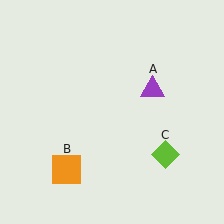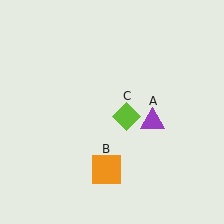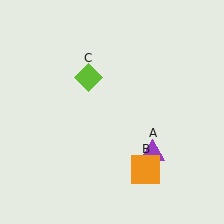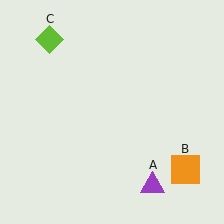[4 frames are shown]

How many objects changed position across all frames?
3 objects changed position: purple triangle (object A), orange square (object B), lime diamond (object C).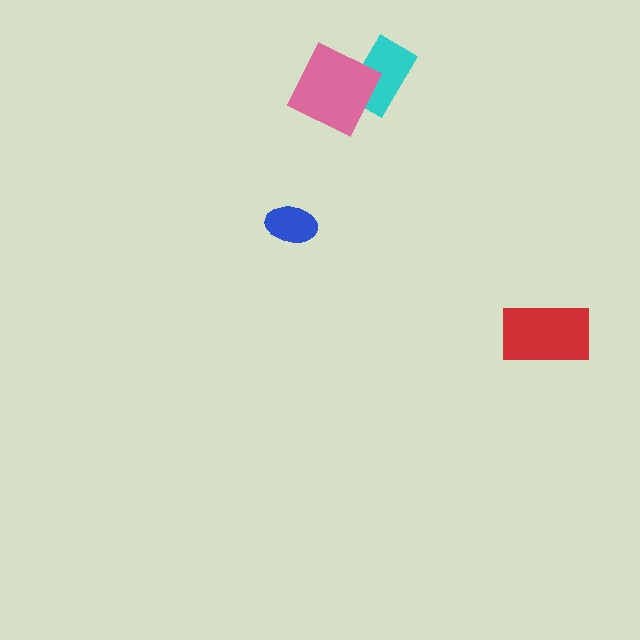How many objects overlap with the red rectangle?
0 objects overlap with the red rectangle.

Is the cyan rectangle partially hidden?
Yes, it is partially covered by another shape.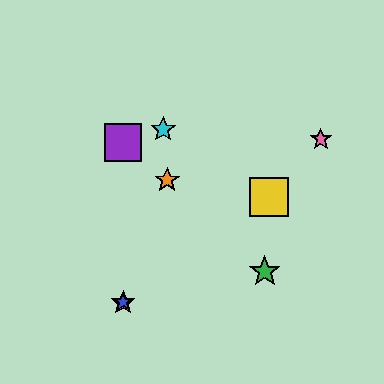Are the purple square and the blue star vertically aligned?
Yes, both are at x≈123.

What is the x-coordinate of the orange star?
The orange star is at x≈167.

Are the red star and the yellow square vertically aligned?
No, the red star is at x≈123 and the yellow square is at x≈269.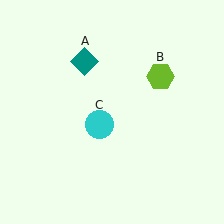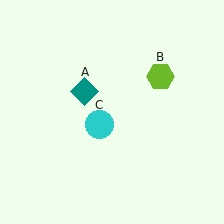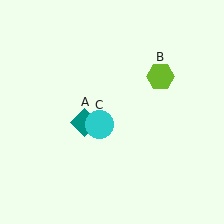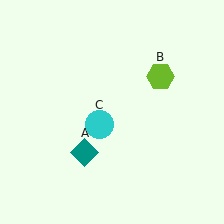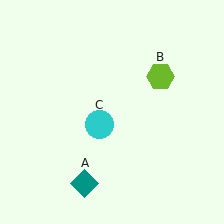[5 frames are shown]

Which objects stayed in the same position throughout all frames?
Lime hexagon (object B) and cyan circle (object C) remained stationary.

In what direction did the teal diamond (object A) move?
The teal diamond (object A) moved down.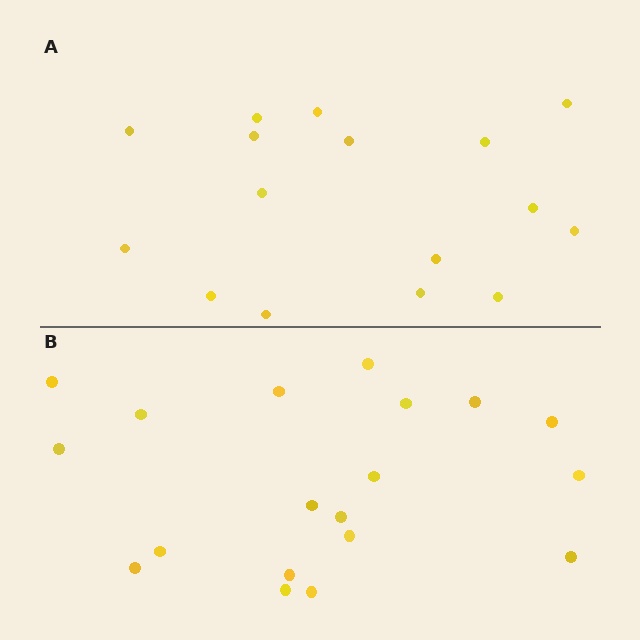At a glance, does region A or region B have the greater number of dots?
Region B (the bottom region) has more dots.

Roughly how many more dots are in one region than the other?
Region B has just a few more — roughly 2 or 3 more dots than region A.